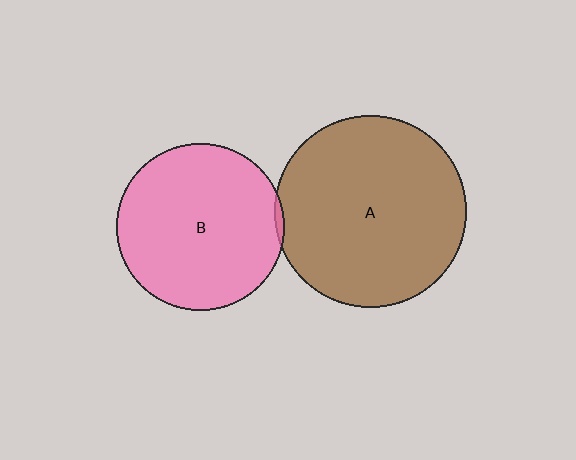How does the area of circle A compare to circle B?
Approximately 1.3 times.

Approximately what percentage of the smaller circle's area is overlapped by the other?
Approximately 5%.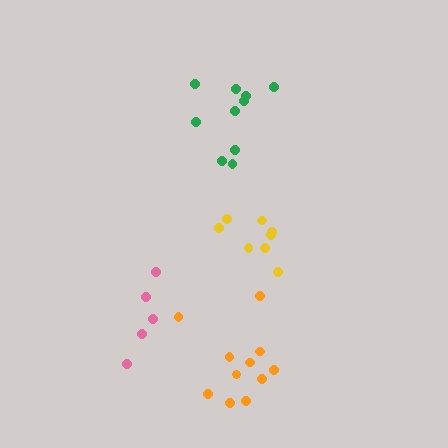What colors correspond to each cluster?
The clusters are colored: yellow, green, pink, orange.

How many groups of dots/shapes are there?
There are 4 groups.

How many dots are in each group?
Group 1: 8 dots, Group 2: 10 dots, Group 3: 5 dots, Group 4: 11 dots (34 total).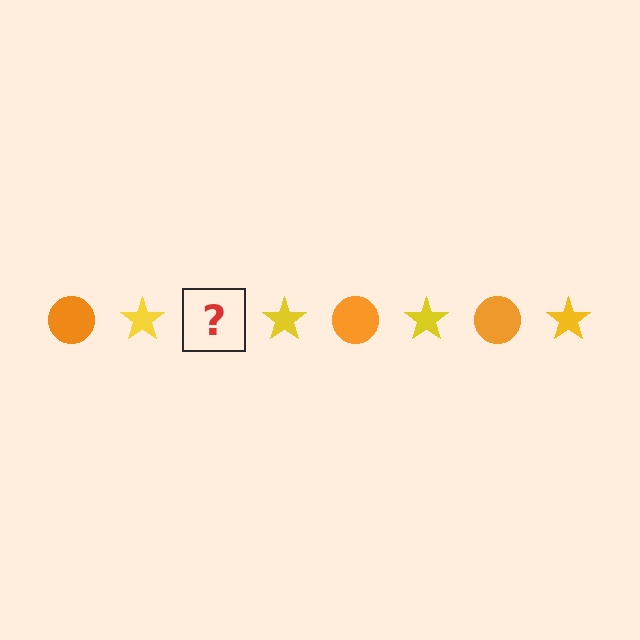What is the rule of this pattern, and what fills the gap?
The rule is that the pattern alternates between orange circle and yellow star. The gap should be filled with an orange circle.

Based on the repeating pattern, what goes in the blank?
The blank should be an orange circle.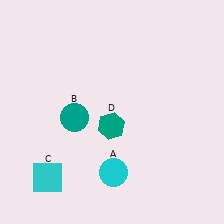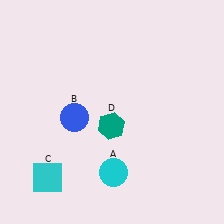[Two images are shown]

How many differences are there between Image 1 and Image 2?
There is 1 difference between the two images.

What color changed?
The circle (B) changed from teal in Image 1 to blue in Image 2.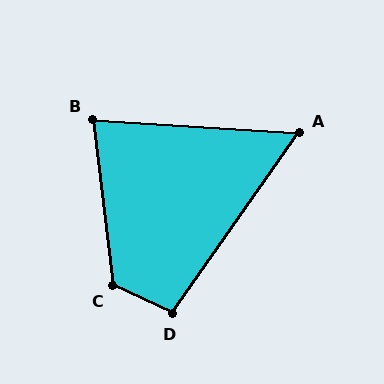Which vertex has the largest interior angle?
C, at approximately 121 degrees.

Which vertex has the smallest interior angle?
A, at approximately 59 degrees.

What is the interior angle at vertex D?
Approximately 100 degrees (obtuse).